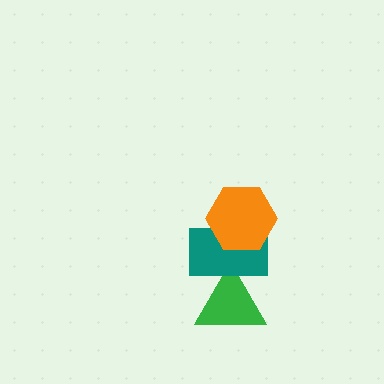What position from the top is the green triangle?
The green triangle is 3rd from the top.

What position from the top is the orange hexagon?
The orange hexagon is 1st from the top.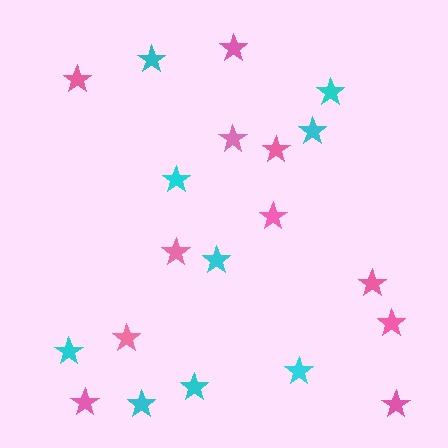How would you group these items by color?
There are 2 groups: one group of cyan stars (9) and one group of pink stars (11).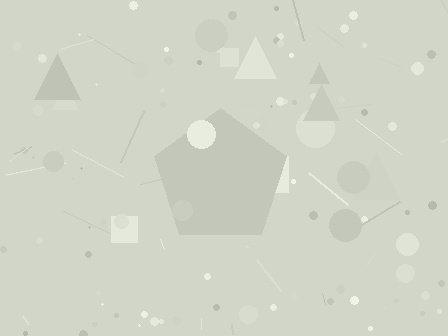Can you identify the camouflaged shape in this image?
The camouflaged shape is a pentagon.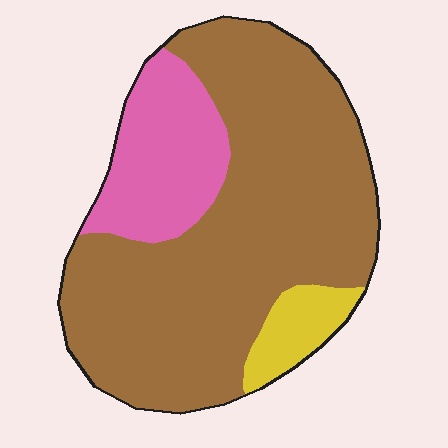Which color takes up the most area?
Brown, at roughly 75%.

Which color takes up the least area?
Yellow, at roughly 5%.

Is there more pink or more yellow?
Pink.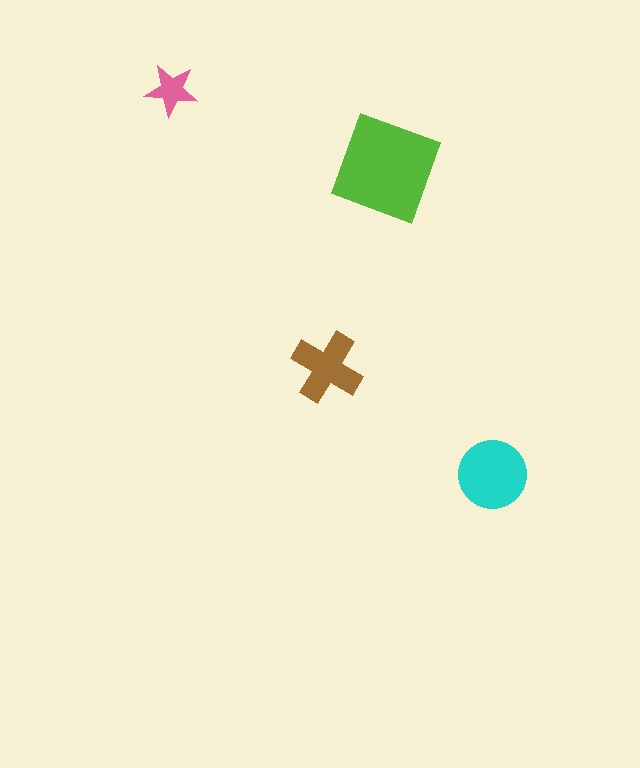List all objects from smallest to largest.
The pink star, the brown cross, the cyan circle, the lime diamond.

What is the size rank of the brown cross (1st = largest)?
3rd.